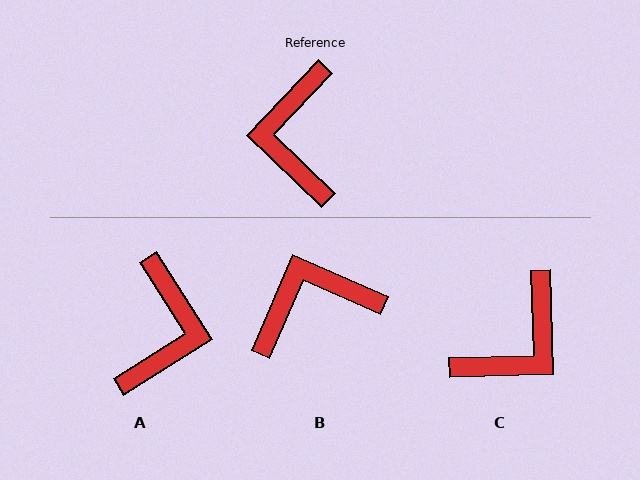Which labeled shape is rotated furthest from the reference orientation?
A, about 166 degrees away.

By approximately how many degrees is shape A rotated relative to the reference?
Approximately 166 degrees counter-clockwise.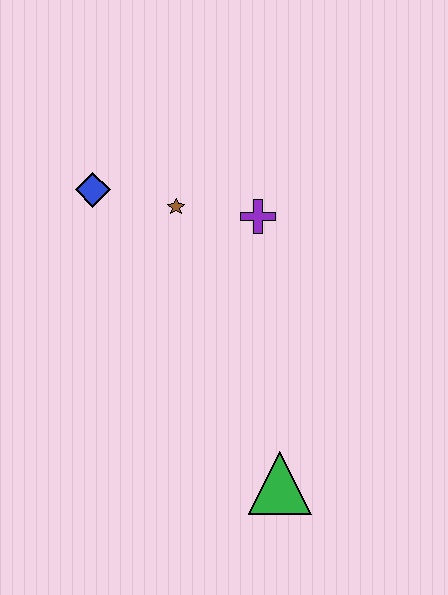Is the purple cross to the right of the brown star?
Yes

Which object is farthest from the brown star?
The green triangle is farthest from the brown star.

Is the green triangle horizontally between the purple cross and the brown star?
No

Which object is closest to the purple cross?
The brown star is closest to the purple cross.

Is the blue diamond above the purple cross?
Yes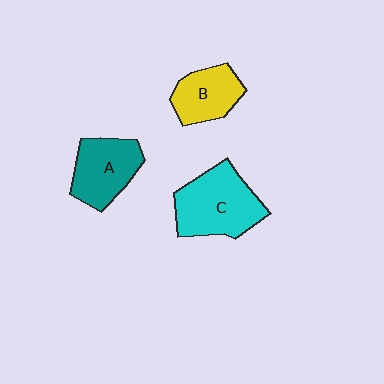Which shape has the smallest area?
Shape B (yellow).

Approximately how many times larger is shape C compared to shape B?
Approximately 1.6 times.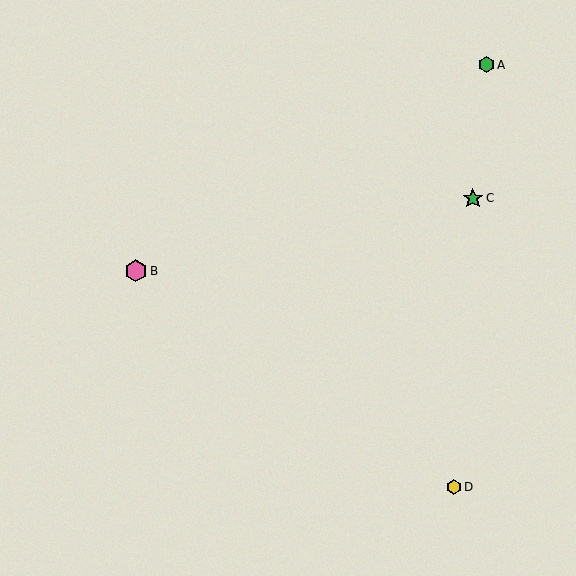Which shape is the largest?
The pink hexagon (labeled B) is the largest.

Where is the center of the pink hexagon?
The center of the pink hexagon is at (136, 271).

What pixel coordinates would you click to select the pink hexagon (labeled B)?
Click at (136, 271) to select the pink hexagon B.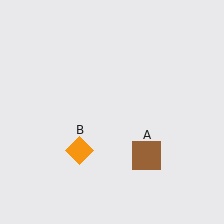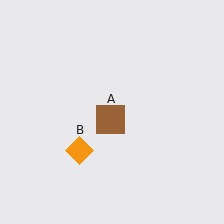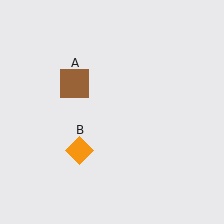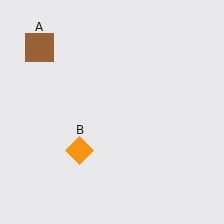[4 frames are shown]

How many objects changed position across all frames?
1 object changed position: brown square (object A).